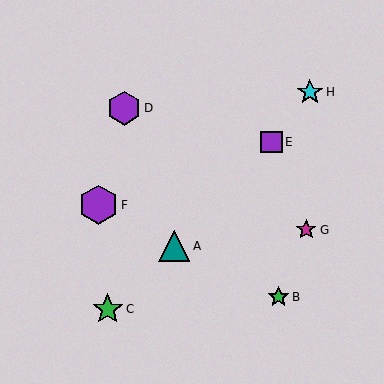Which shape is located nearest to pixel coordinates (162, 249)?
The teal triangle (labeled A) at (174, 246) is nearest to that location.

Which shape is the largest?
The purple hexagon (labeled F) is the largest.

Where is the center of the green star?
The center of the green star is at (278, 297).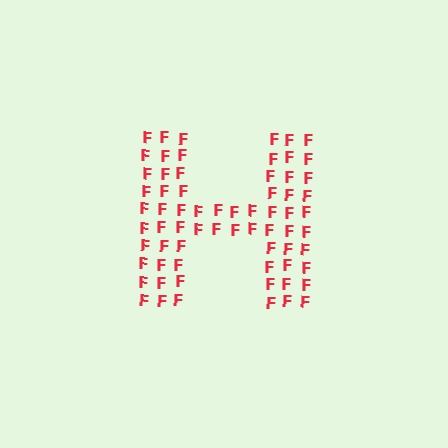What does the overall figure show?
The overall figure shows the letter H.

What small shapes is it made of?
It is made of small letter F's.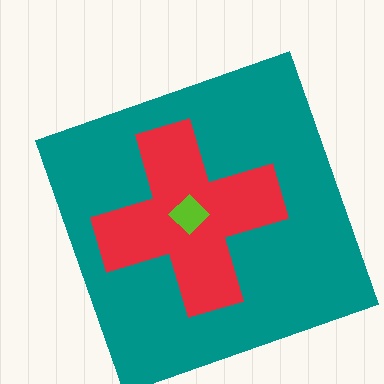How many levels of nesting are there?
3.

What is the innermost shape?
The lime diamond.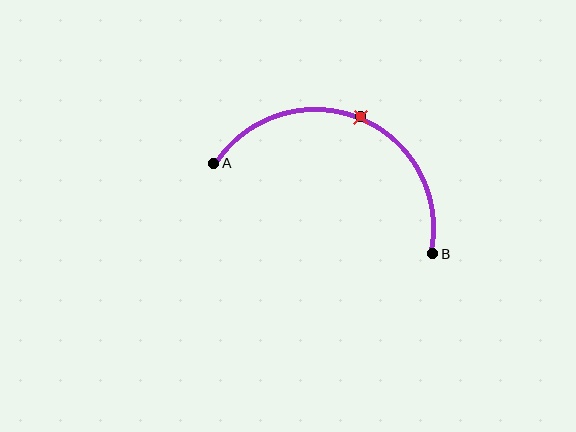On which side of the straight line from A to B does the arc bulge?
The arc bulges above the straight line connecting A and B.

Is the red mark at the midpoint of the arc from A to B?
Yes. The red mark lies on the arc at equal arc-length from both A and B — it is the arc midpoint.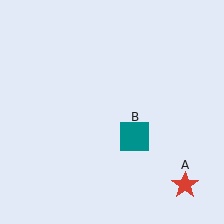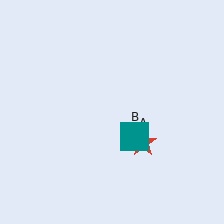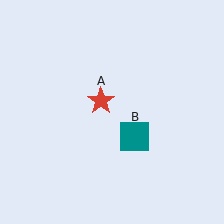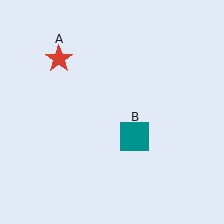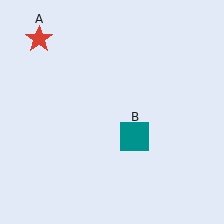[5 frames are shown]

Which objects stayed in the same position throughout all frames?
Teal square (object B) remained stationary.